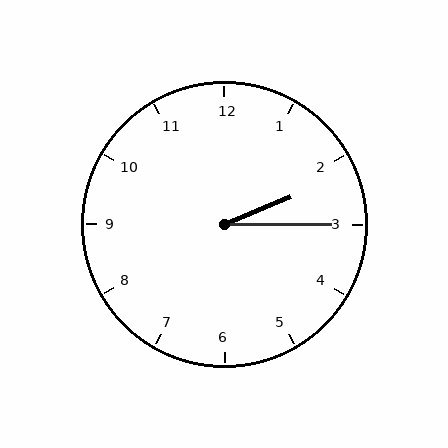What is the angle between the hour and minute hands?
Approximately 22 degrees.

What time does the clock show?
2:15.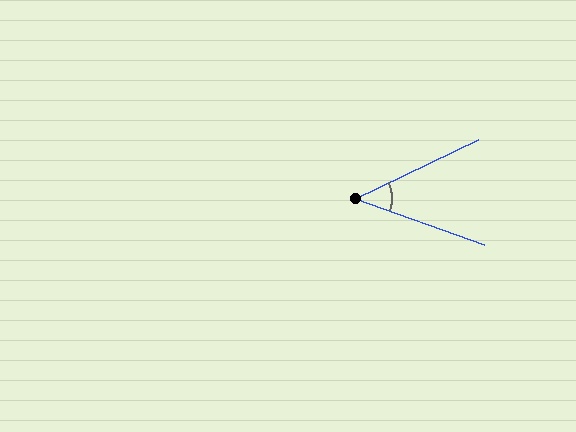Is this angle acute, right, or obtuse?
It is acute.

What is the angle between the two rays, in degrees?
Approximately 45 degrees.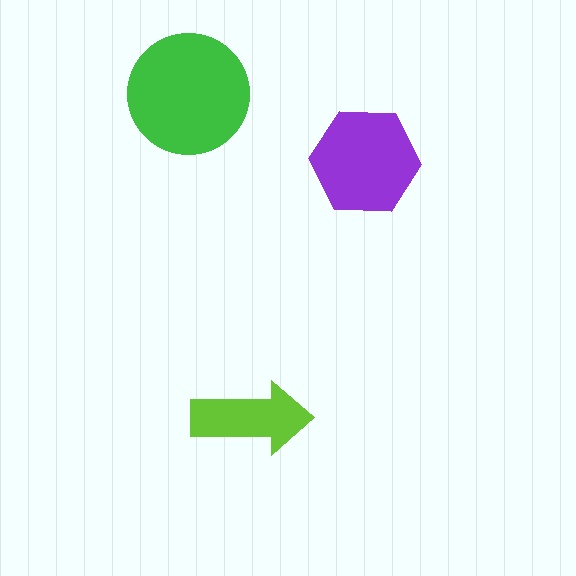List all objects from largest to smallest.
The green circle, the purple hexagon, the lime arrow.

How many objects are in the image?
There are 3 objects in the image.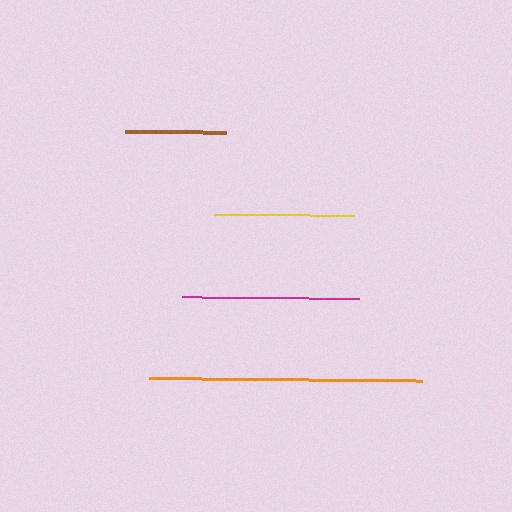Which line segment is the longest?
The orange line is the longest at approximately 273 pixels.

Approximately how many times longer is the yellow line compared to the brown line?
The yellow line is approximately 1.4 times the length of the brown line.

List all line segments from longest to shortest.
From longest to shortest: orange, magenta, yellow, brown.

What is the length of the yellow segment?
The yellow segment is approximately 139 pixels long.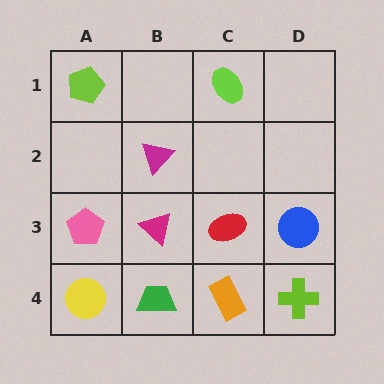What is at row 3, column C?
A red ellipse.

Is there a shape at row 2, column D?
No, that cell is empty.